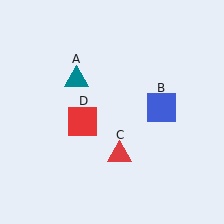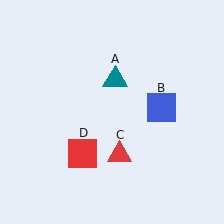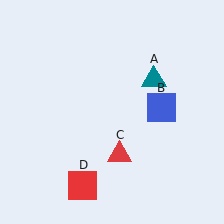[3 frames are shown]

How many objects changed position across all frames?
2 objects changed position: teal triangle (object A), red square (object D).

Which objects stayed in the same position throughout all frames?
Blue square (object B) and red triangle (object C) remained stationary.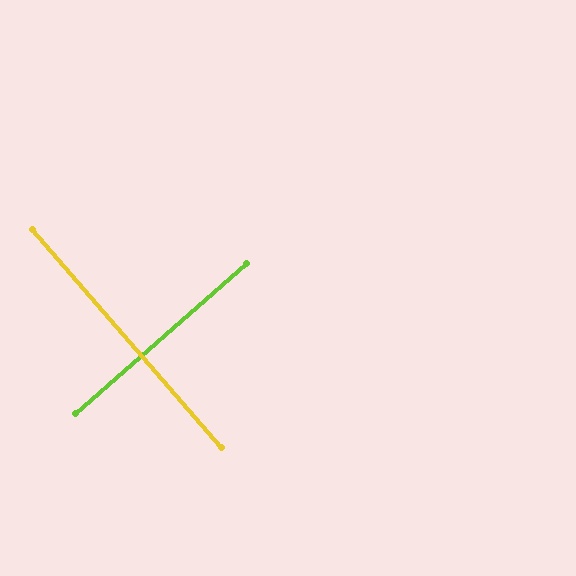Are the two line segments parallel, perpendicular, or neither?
Perpendicular — they meet at approximately 90°.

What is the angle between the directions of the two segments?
Approximately 90 degrees.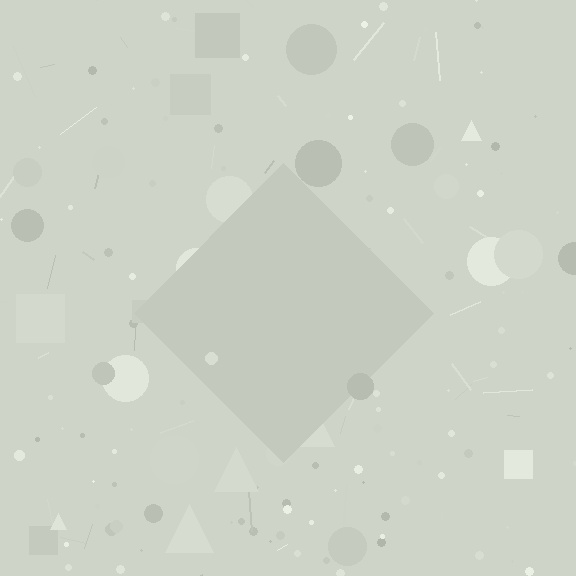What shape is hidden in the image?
A diamond is hidden in the image.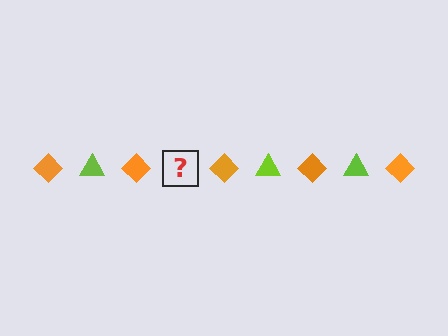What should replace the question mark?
The question mark should be replaced with a lime triangle.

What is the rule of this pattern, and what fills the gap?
The rule is that the pattern alternates between orange diamond and lime triangle. The gap should be filled with a lime triangle.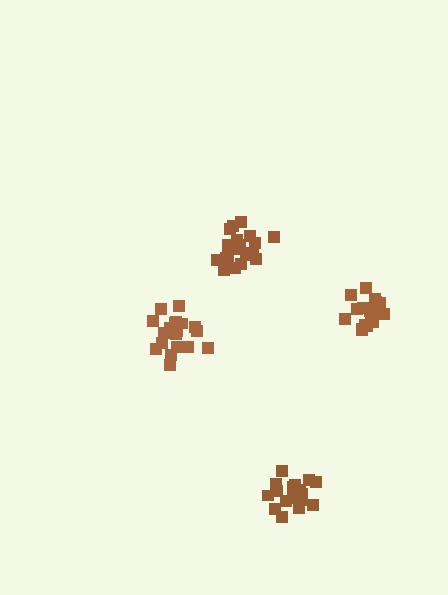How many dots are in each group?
Group 1: 17 dots, Group 2: 19 dots, Group 3: 20 dots, Group 4: 18 dots (74 total).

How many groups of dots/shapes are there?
There are 4 groups.